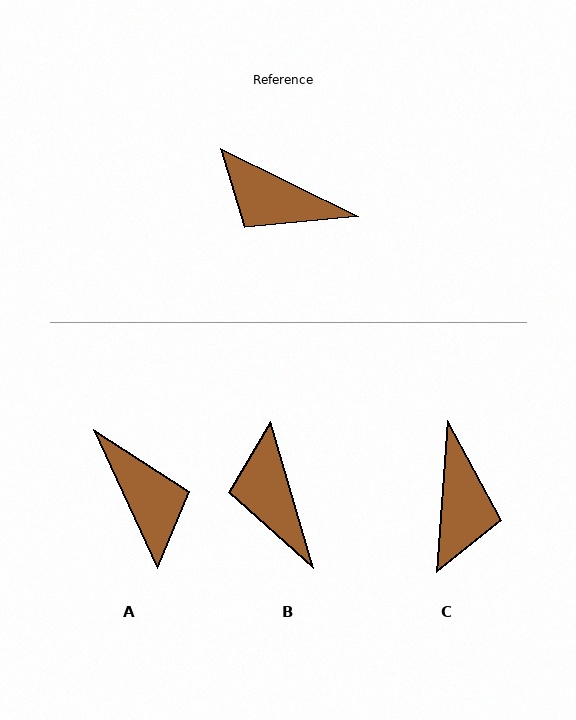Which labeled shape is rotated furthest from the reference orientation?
A, about 141 degrees away.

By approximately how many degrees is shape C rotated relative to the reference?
Approximately 112 degrees counter-clockwise.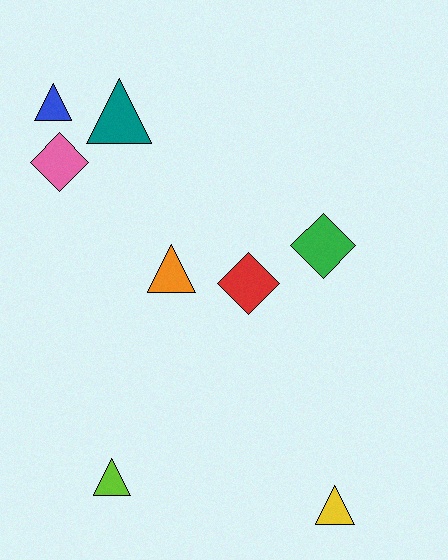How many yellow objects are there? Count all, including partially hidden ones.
There is 1 yellow object.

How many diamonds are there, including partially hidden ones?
There are 3 diamonds.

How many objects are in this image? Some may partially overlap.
There are 8 objects.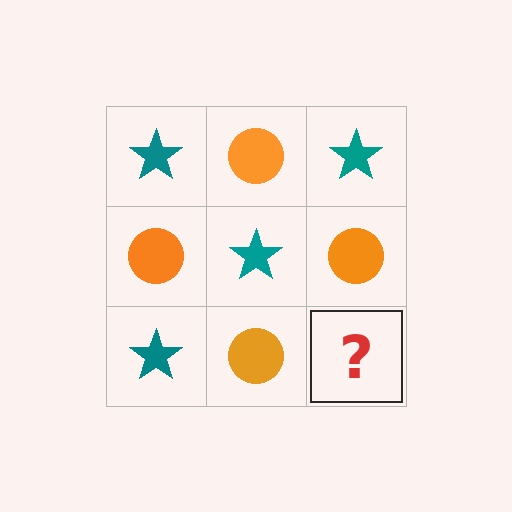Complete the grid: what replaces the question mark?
The question mark should be replaced with a teal star.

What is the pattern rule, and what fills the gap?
The rule is that it alternates teal star and orange circle in a checkerboard pattern. The gap should be filled with a teal star.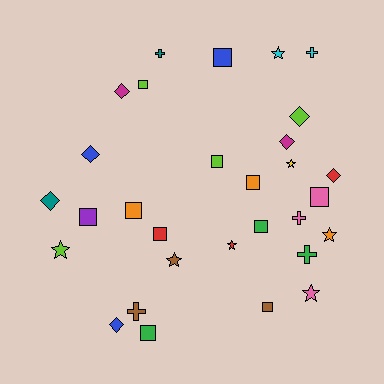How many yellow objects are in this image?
There is 1 yellow object.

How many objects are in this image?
There are 30 objects.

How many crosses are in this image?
There are 5 crosses.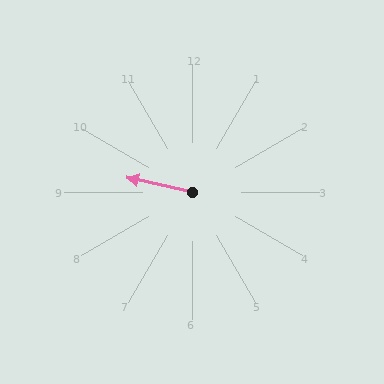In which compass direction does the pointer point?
West.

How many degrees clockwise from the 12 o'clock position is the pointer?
Approximately 283 degrees.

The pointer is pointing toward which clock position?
Roughly 9 o'clock.